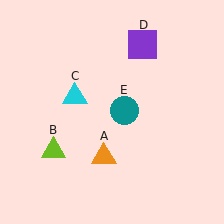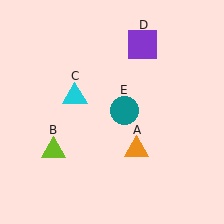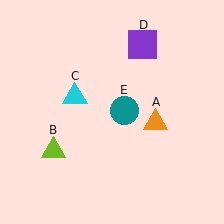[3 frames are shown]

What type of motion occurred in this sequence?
The orange triangle (object A) rotated counterclockwise around the center of the scene.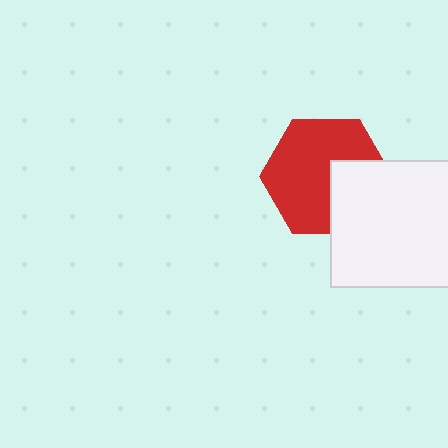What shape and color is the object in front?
The object in front is a white square.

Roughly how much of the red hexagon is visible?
Most of it is visible (roughly 68%).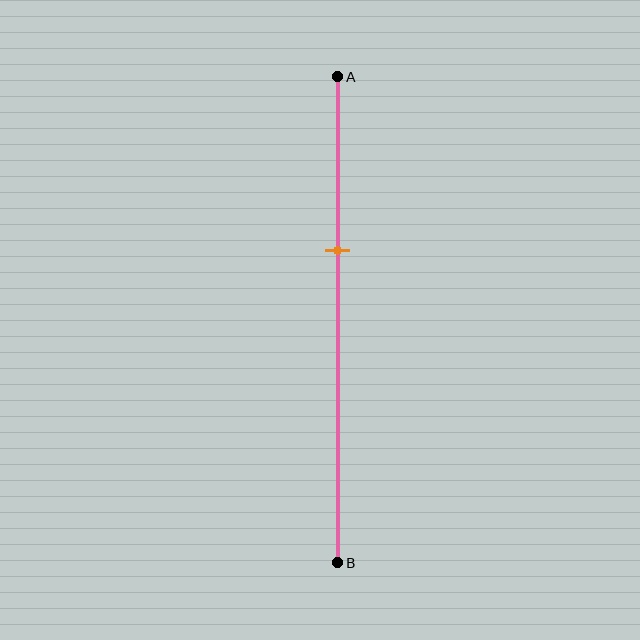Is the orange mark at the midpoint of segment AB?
No, the mark is at about 35% from A, not at the 50% midpoint.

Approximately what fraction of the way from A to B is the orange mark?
The orange mark is approximately 35% of the way from A to B.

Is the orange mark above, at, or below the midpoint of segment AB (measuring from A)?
The orange mark is above the midpoint of segment AB.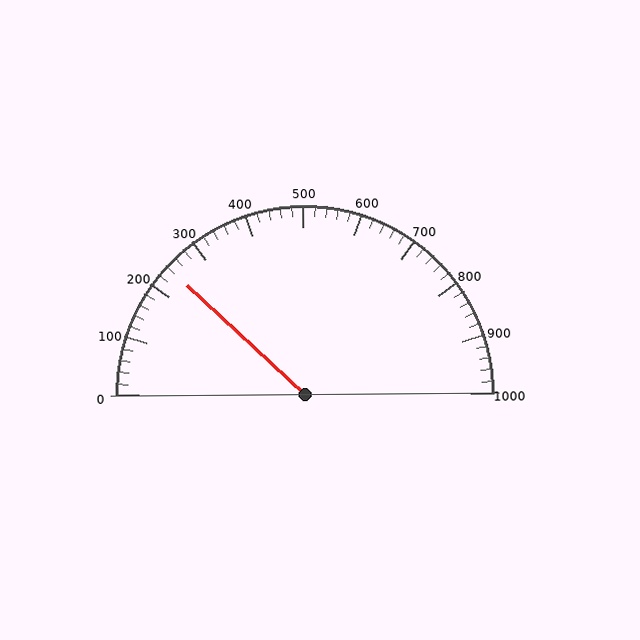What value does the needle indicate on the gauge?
The needle indicates approximately 240.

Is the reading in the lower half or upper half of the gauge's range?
The reading is in the lower half of the range (0 to 1000).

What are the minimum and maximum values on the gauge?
The gauge ranges from 0 to 1000.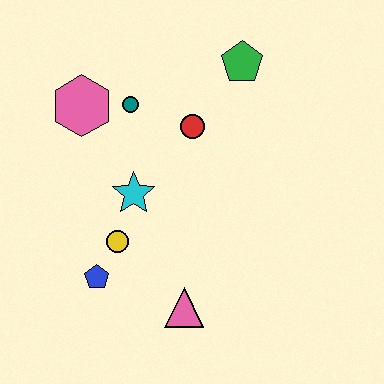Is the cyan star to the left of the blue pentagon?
No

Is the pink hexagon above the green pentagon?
No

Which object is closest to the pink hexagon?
The teal circle is closest to the pink hexagon.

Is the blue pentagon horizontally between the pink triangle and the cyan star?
No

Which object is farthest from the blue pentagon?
The green pentagon is farthest from the blue pentagon.